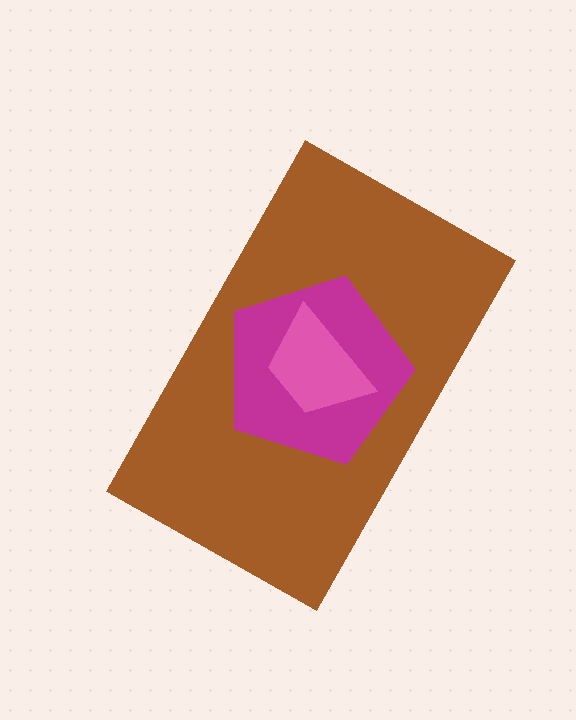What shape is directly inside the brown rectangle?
The magenta pentagon.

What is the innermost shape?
The pink trapezoid.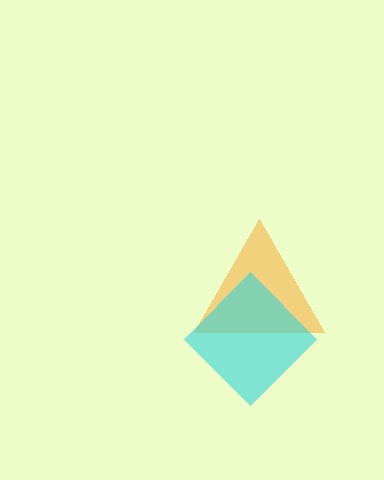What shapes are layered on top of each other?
The layered shapes are: an orange triangle, a cyan diamond.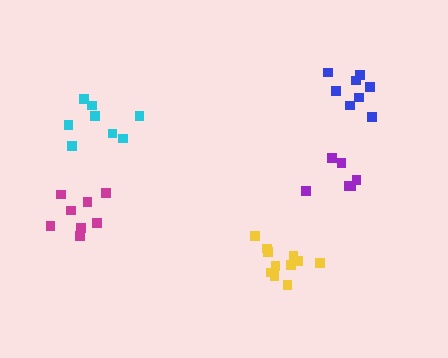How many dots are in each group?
Group 1: 8 dots, Group 2: 6 dots, Group 3: 8 dots, Group 4: 11 dots, Group 5: 8 dots (41 total).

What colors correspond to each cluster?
The clusters are colored: cyan, purple, magenta, yellow, blue.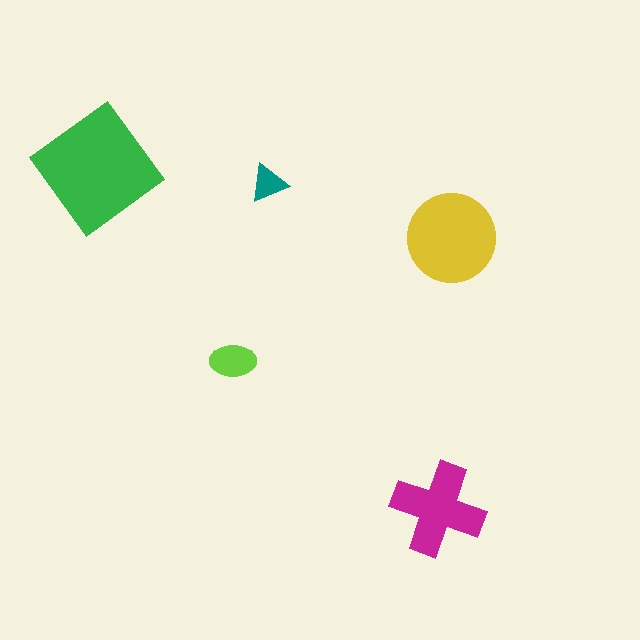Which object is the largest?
The green diamond.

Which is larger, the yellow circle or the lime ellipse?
The yellow circle.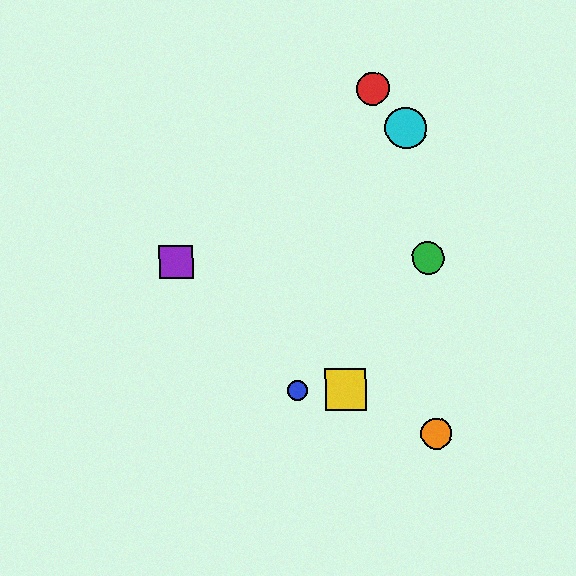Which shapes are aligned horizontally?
The green circle, the purple square are aligned horizontally.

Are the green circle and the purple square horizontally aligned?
Yes, both are at y≈258.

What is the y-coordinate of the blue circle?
The blue circle is at y≈391.